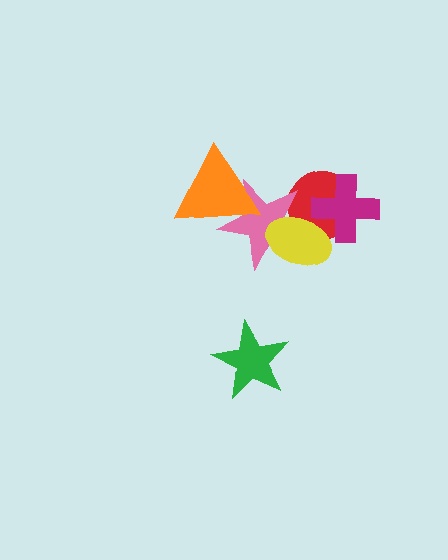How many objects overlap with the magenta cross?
2 objects overlap with the magenta cross.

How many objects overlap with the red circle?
3 objects overlap with the red circle.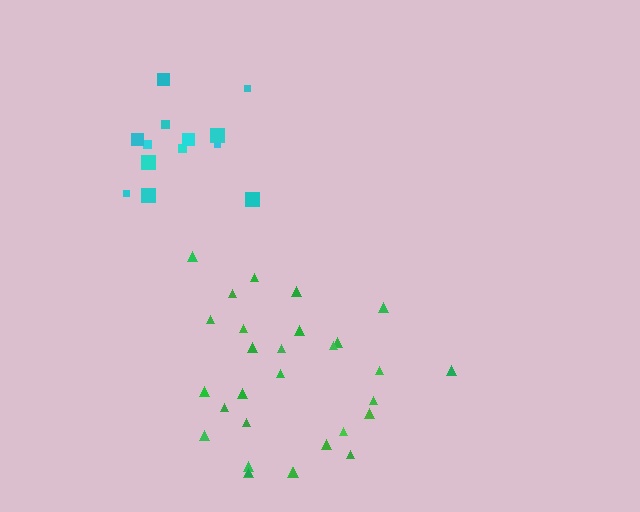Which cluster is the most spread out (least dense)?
Green.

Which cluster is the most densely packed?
Cyan.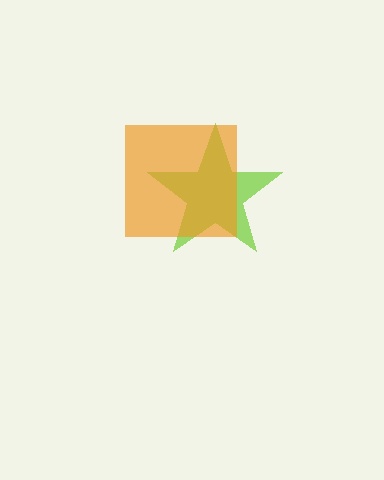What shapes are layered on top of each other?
The layered shapes are: a lime star, an orange square.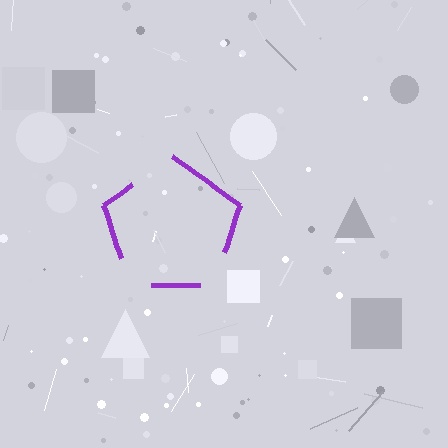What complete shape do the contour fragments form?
The contour fragments form a pentagon.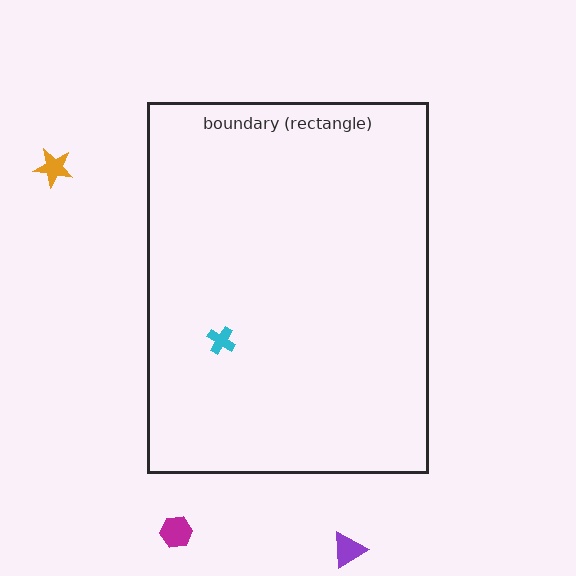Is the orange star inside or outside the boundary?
Outside.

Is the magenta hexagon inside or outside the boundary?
Outside.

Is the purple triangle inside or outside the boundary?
Outside.